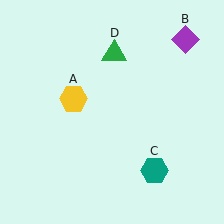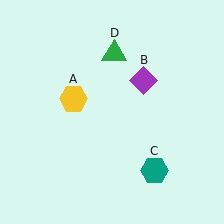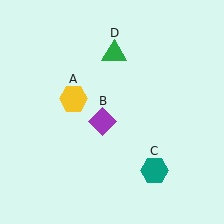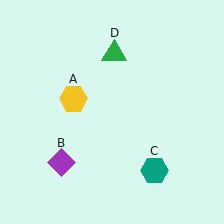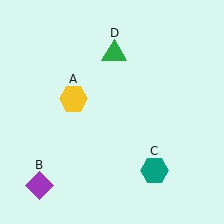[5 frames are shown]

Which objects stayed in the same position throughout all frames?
Yellow hexagon (object A) and teal hexagon (object C) and green triangle (object D) remained stationary.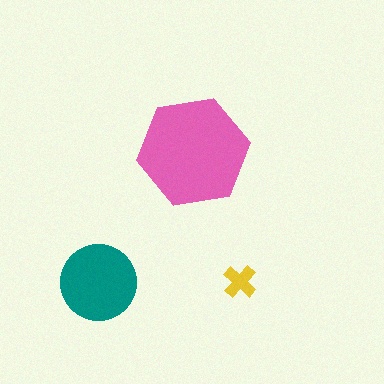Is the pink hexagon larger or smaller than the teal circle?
Larger.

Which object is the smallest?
The yellow cross.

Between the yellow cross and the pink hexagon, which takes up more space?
The pink hexagon.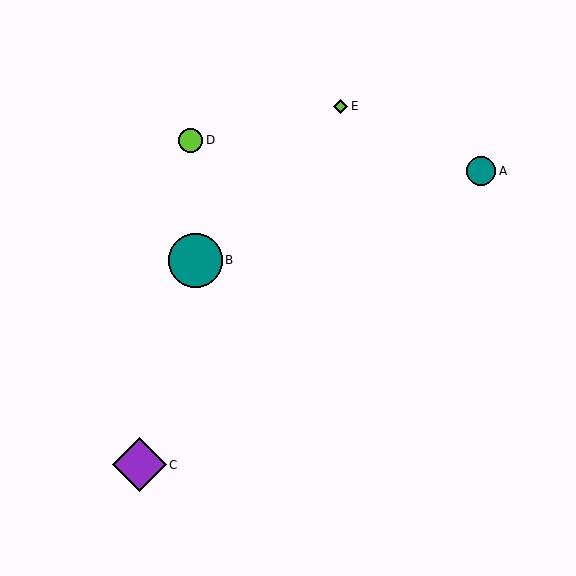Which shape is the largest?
The teal circle (labeled B) is the largest.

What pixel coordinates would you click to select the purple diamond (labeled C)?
Click at (140, 465) to select the purple diamond C.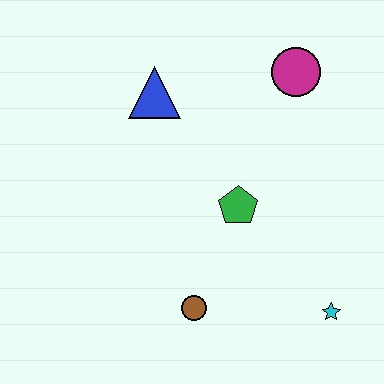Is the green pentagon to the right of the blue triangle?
Yes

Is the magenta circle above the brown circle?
Yes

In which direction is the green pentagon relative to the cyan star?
The green pentagon is above the cyan star.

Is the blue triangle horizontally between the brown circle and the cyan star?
No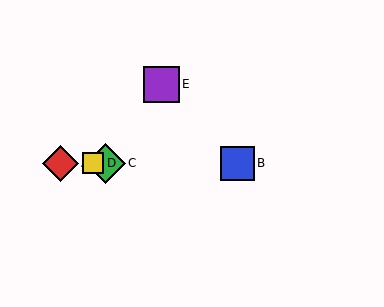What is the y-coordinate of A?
Object A is at y≈163.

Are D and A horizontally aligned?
Yes, both are at y≈163.